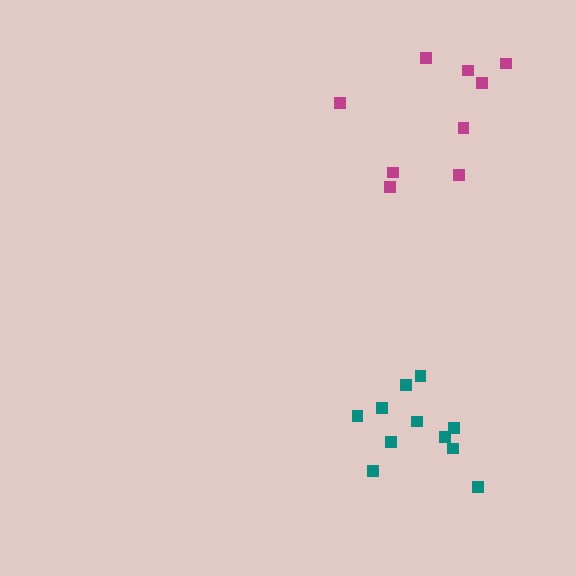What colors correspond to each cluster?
The clusters are colored: teal, magenta.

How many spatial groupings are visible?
There are 2 spatial groupings.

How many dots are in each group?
Group 1: 11 dots, Group 2: 9 dots (20 total).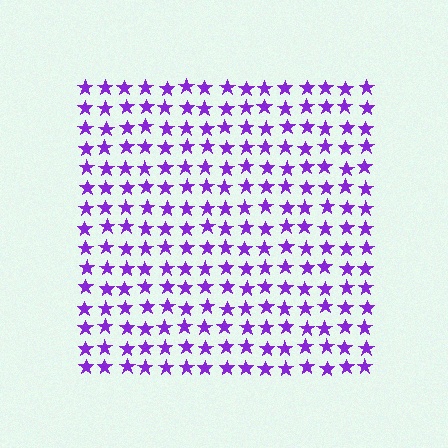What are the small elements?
The small elements are stars.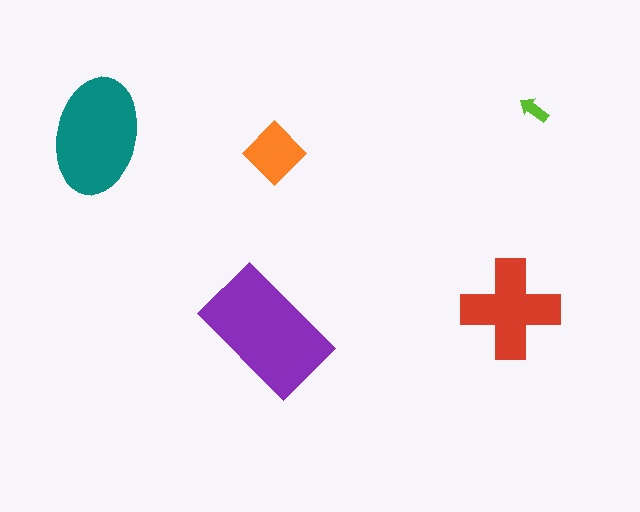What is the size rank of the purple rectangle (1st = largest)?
1st.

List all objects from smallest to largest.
The lime arrow, the orange diamond, the red cross, the teal ellipse, the purple rectangle.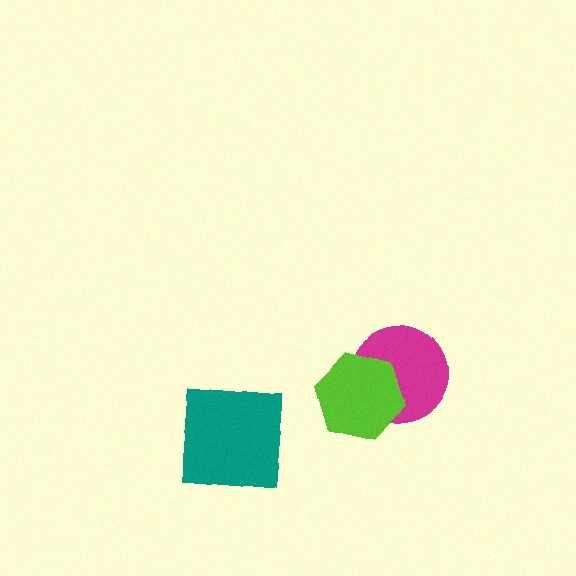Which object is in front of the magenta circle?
The lime hexagon is in front of the magenta circle.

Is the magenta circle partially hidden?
Yes, it is partially covered by another shape.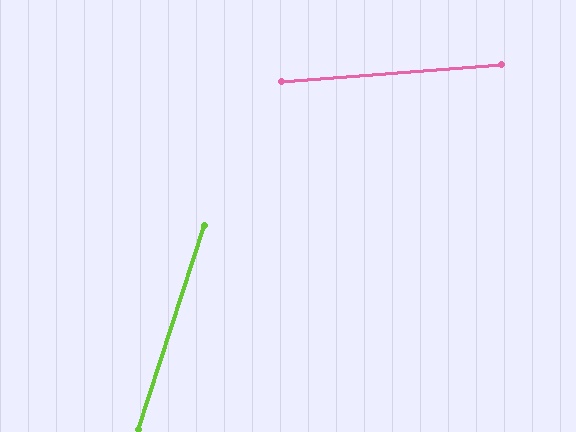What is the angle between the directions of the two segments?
Approximately 68 degrees.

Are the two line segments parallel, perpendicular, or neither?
Neither parallel nor perpendicular — they differ by about 68°.